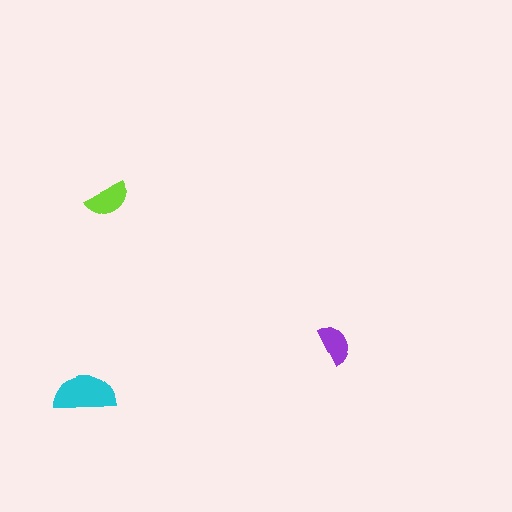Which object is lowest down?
The cyan semicircle is bottommost.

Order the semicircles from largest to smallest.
the cyan one, the lime one, the purple one.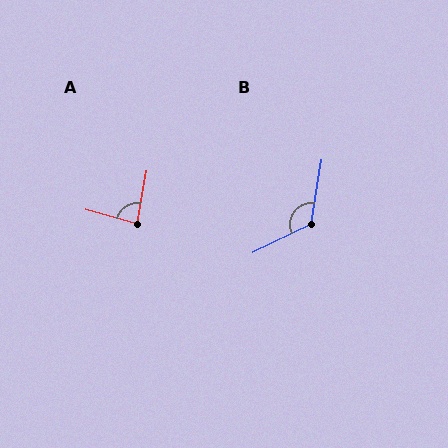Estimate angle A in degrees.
Approximately 84 degrees.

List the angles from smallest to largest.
A (84°), B (125°).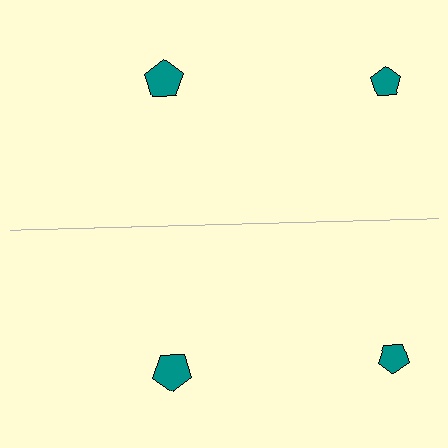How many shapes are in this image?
There are 4 shapes in this image.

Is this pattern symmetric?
Yes, this pattern has bilateral (reflection) symmetry.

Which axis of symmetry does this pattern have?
The pattern has a horizontal axis of symmetry running through the center of the image.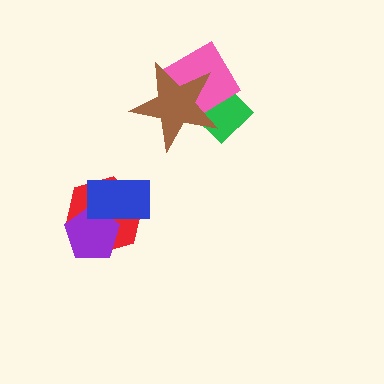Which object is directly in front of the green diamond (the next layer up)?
The pink diamond is directly in front of the green diamond.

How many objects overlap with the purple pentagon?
2 objects overlap with the purple pentagon.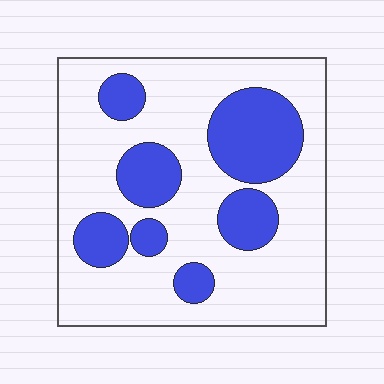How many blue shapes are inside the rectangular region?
7.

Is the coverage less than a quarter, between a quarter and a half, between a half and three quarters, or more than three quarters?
Between a quarter and a half.